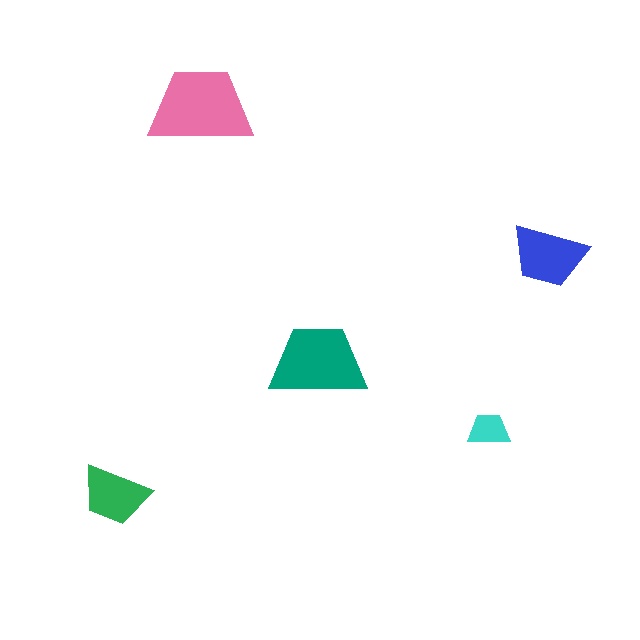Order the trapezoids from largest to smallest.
the pink one, the teal one, the blue one, the green one, the cyan one.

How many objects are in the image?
There are 5 objects in the image.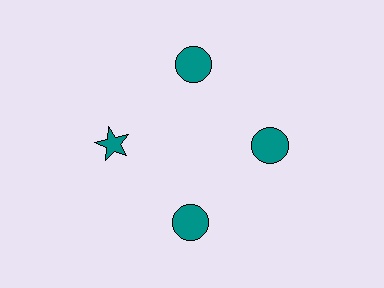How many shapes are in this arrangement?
There are 4 shapes arranged in a ring pattern.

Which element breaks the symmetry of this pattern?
The teal star at roughly the 9 o'clock position breaks the symmetry. All other shapes are teal circles.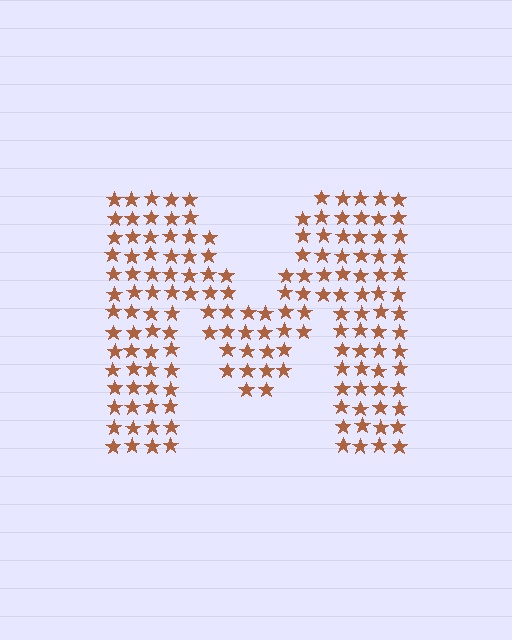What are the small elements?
The small elements are stars.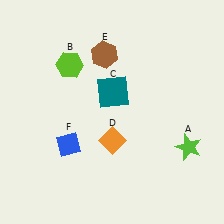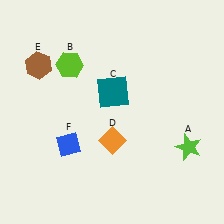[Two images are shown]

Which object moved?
The brown hexagon (E) moved left.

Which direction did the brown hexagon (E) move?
The brown hexagon (E) moved left.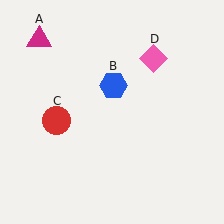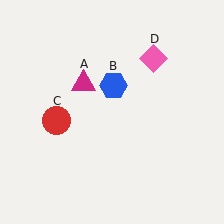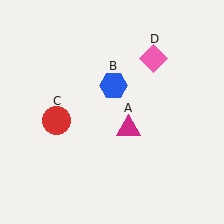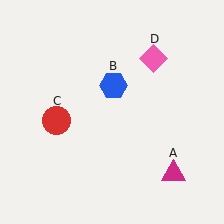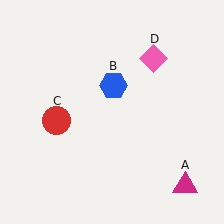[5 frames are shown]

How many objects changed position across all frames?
1 object changed position: magenta triangle (object A).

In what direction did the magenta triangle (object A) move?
The magenta triangle (object A) moved down and to the right.